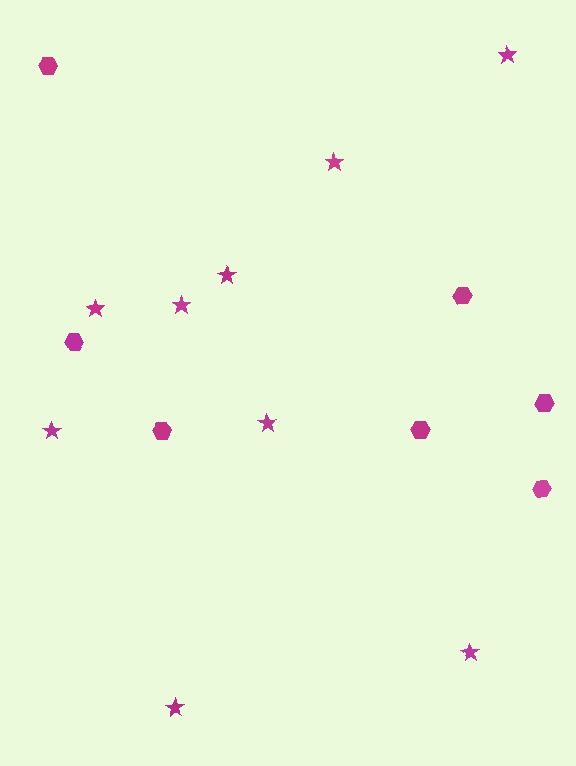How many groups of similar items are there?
There are 2 groups: one group of stars (9) and one group of hexagons (7).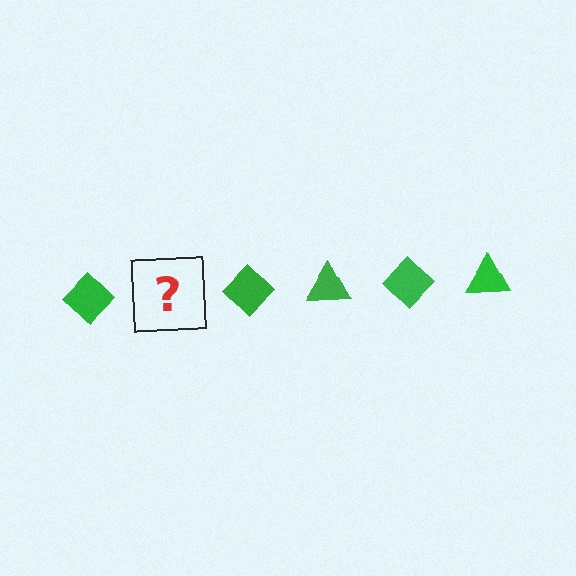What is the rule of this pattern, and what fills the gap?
The rule is that the pattern cycles through diamond, triangle shapes in green. The gap should be filled with a green triangle.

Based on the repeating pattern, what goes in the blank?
The blank should be a green triangle.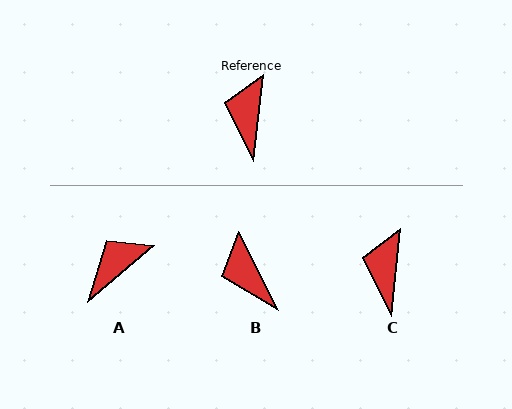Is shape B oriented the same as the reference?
No, it is off by about 33 degrees.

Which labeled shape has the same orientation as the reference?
C.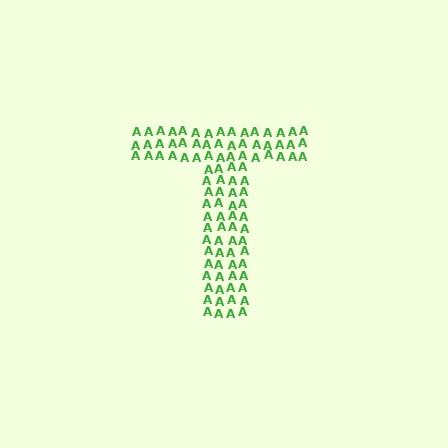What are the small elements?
The small elements are letter A's.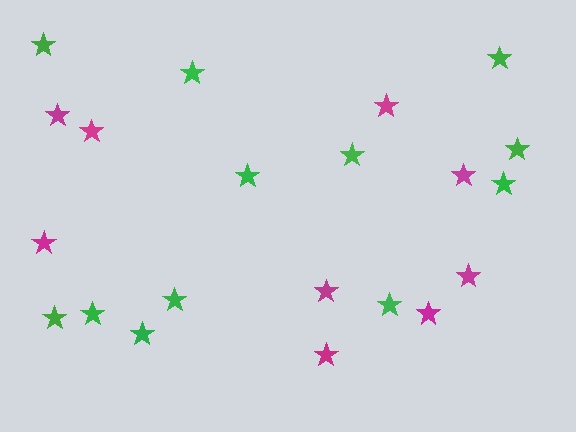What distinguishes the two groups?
There are 2 groups: one group of magenta stars (9) and one group of green stars (12).